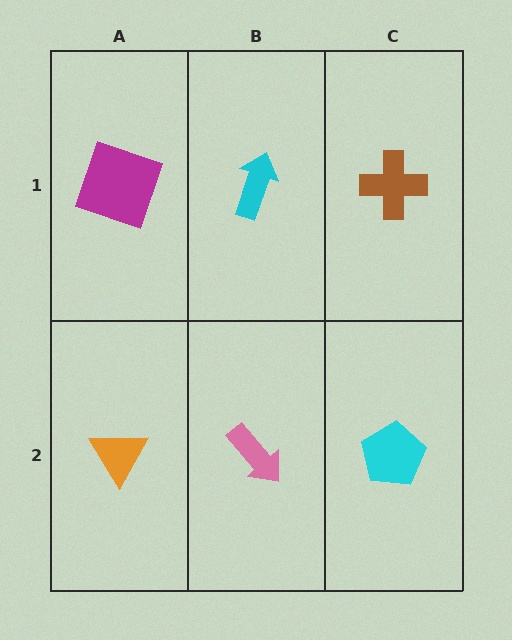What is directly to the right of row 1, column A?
A cyan arrow.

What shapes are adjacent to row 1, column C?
A cyan pentagon (row 2, column C), a cyan arrow (row 1, column B).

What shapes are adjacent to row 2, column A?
A magenta square (row 1, column A), a pink arrow (row 2, column B).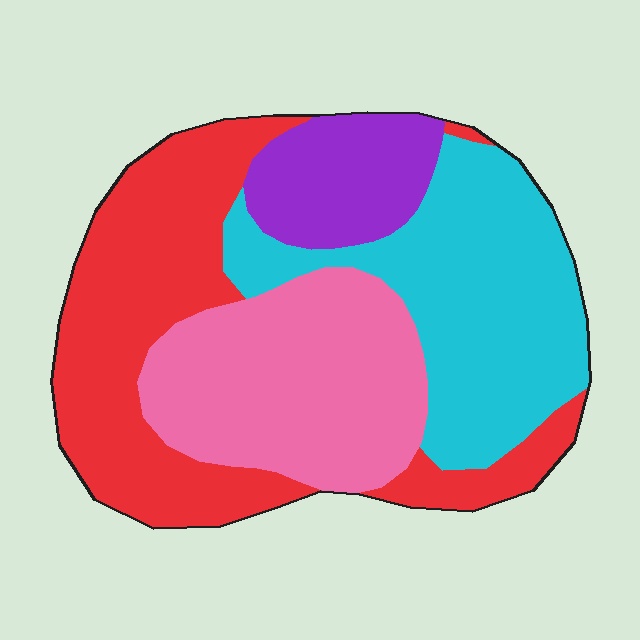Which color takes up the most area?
Red, at roughly 35%.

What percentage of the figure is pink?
Pink takes up about one quarter (1/4) of the figure.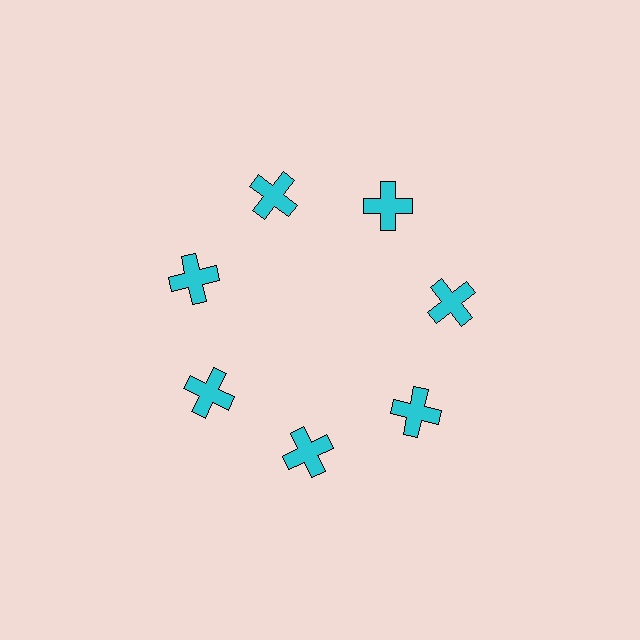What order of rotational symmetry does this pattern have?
This pattern has 7-fold rotational symmetry.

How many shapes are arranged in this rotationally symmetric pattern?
There are 7 shapes, arranged in 7 groups of 1.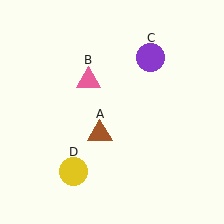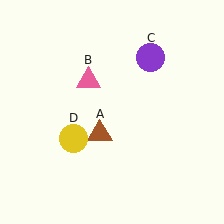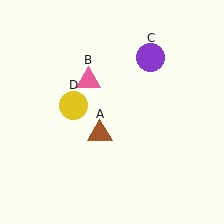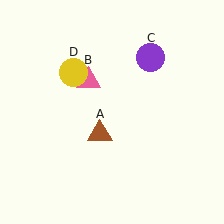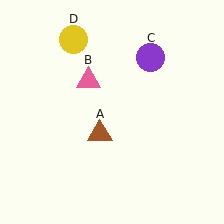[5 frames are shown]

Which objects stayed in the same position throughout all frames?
Brown triangle (object A) and pink triangle (object B) and purple circle (object C) remained stationary.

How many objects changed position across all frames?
1 object changed position: yellow circle (object D).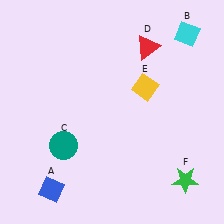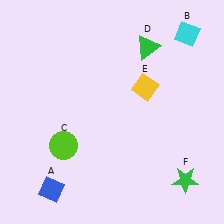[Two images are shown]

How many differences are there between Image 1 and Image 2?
There are 2 differences between the two images.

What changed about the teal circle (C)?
In Image 1, C is teal. In Image 2, it changed to lime.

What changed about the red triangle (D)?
In Image 1, D is red. In Image 2, it changed to green.